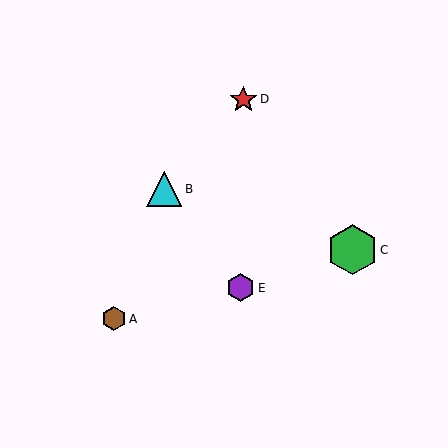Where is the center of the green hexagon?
The center of the green hexagon is at (352, 250).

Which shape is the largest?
The green hexagon (labeled C) is the largest.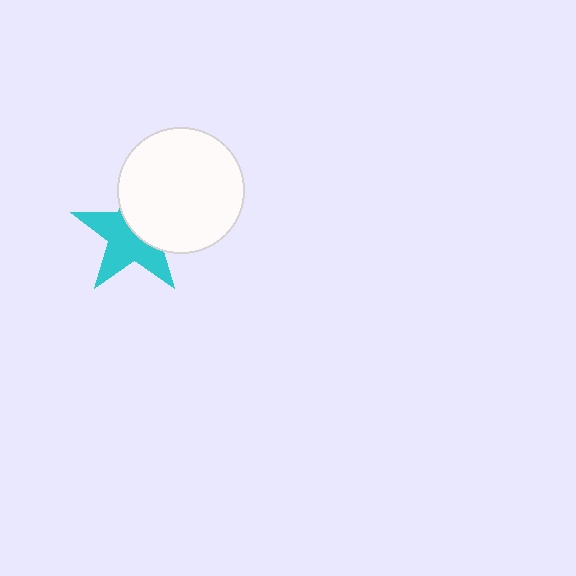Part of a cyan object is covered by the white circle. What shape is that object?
It is a star.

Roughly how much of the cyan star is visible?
About half of it is visible (roughly 57%).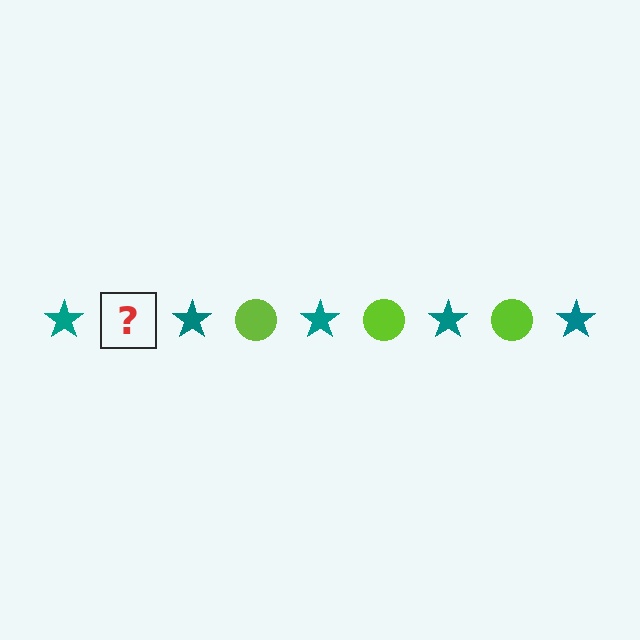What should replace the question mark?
The question mark should be replaced with a lime circle.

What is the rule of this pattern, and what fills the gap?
The rule is that the pattern alternates between teal star and lime circle. The gap should be filled with a lime circle.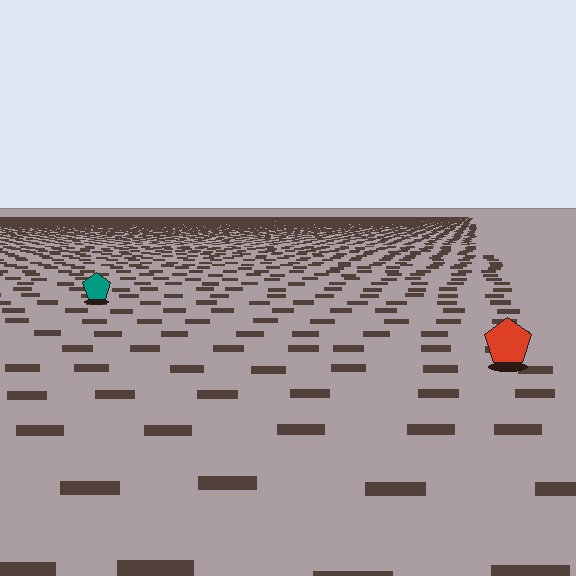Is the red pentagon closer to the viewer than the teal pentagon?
Yes. The red pentagon is closer — you can tell from the texture gradient: the ground texture is coarser near it.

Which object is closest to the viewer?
The red pentagon is closest. The texture marks near it are larger and more spread out.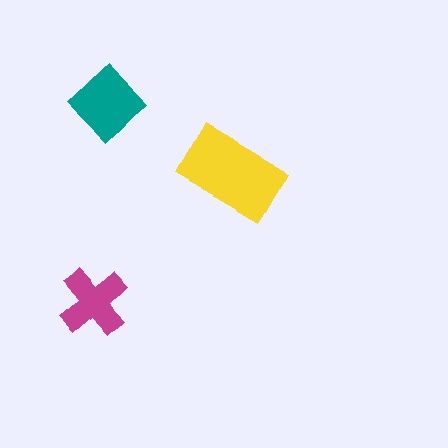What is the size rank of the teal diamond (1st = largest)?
2nd.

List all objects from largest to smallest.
The yellow rectangle, the teal diamond, the magenta cross.